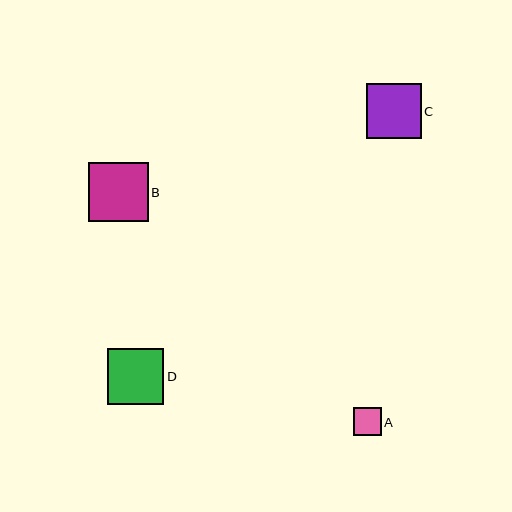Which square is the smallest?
Square A is the smallest with a size of approximately 28 pixels.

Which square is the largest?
Square B is the largest with a size of approximately 60 pixels.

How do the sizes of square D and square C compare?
Square D and square C are approximately the same size.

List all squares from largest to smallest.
From largest to smallest: B, D, C, A.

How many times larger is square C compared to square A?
Square C is approximately 2.0 times the size of square A.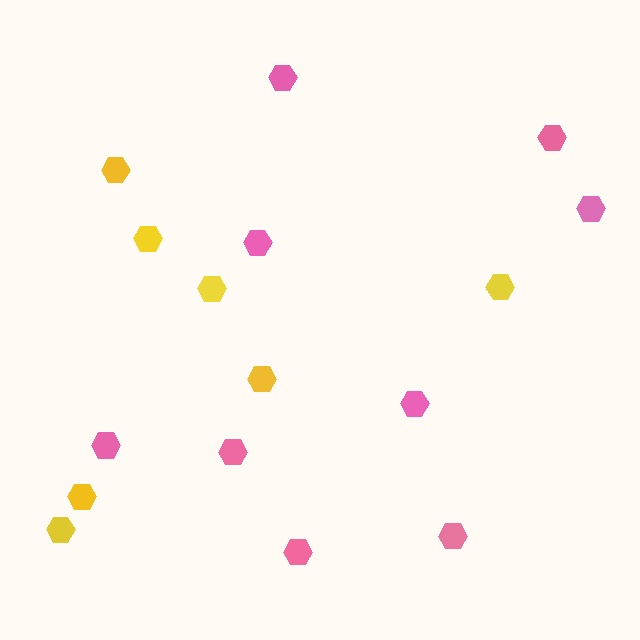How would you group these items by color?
There are 2 groups: one group of pink hexagons (9) and one group of yellow hexagons (7).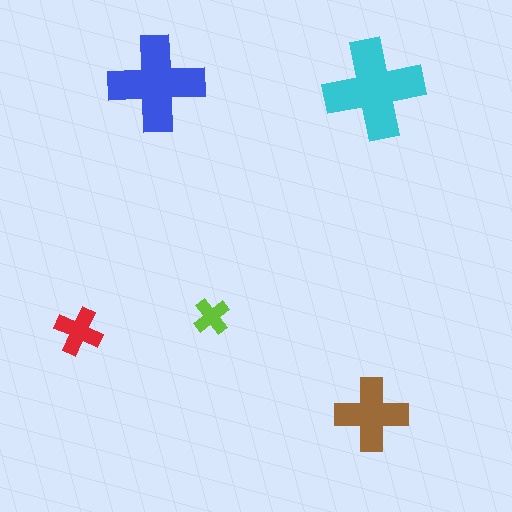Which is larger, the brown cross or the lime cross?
The brown one.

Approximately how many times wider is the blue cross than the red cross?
About 2 times wider.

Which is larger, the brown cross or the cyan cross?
The cyan one.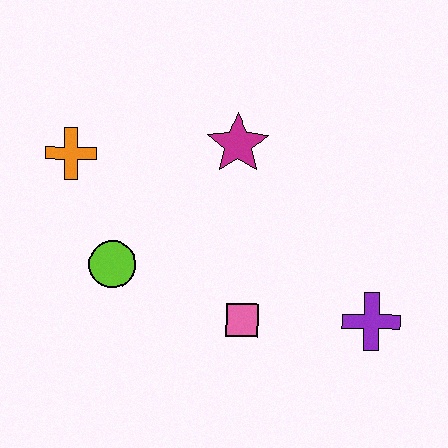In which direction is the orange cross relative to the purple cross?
The orange cross is to the left of the purple cross.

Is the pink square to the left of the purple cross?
Yes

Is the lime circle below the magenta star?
Yes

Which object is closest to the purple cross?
The pink square is closest to the purple cross.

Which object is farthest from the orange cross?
The purple cross is farthest from the orange cross.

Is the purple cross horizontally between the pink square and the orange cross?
No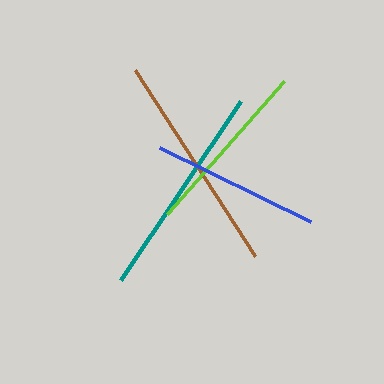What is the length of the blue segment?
The blue segment is approximately 168 pixels long.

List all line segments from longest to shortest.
From longest to shortest: brown, teal, lime, blue.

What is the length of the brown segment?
The brown segment is approximately 221 pixels long.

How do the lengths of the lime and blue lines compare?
The lime and blue lines are approximately the same length.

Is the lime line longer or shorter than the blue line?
The lime line is longer than the blue line.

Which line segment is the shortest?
The blue line is the shortest at approximately 168 pixels.